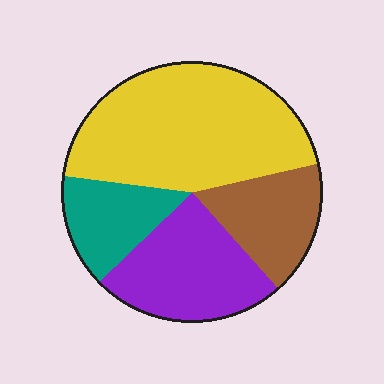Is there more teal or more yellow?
Yellow.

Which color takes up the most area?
Yellow, at roughly 45%.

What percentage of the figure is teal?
Teal covers about 15% of the figure.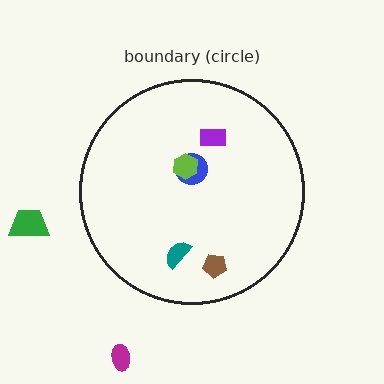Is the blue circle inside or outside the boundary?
Inside.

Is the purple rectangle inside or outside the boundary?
Inside.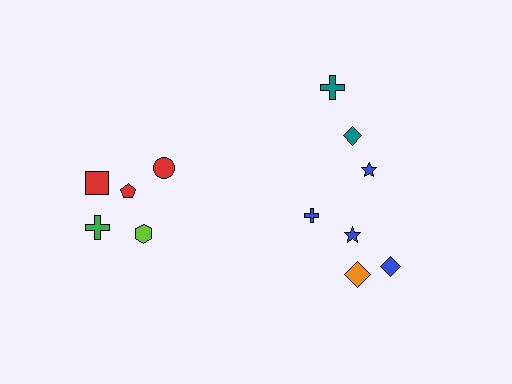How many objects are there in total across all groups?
There are 12 objects.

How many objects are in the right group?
There are 7 objects.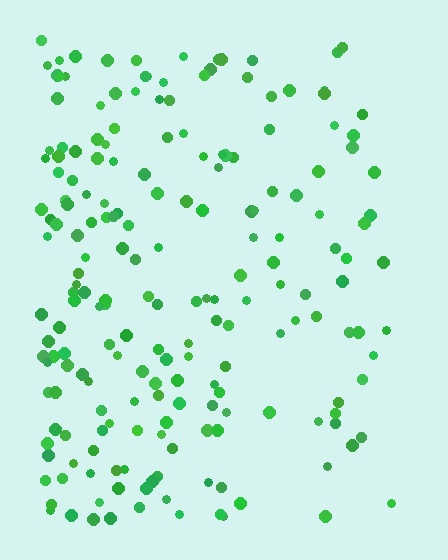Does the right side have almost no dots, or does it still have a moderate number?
Still a moderate number, just noticeably fewer than the left.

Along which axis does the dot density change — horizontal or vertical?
Horizontal.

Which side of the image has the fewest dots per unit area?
The right.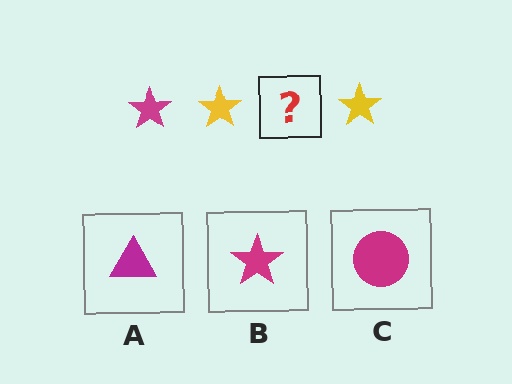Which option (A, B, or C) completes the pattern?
B.